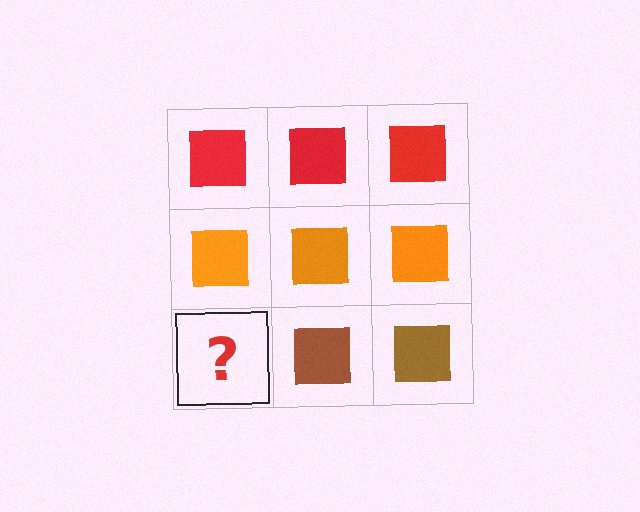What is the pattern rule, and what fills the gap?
The rule is that each row has a consistent color. The gap should be filled with a brown square.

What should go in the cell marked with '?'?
The missing cell should contain a brown square.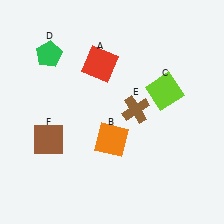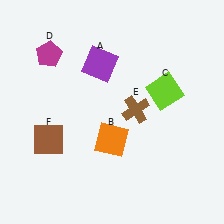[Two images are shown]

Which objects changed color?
A changed from red to purple. D changed from green to magenta.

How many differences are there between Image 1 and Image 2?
There are 2 differences between the two images.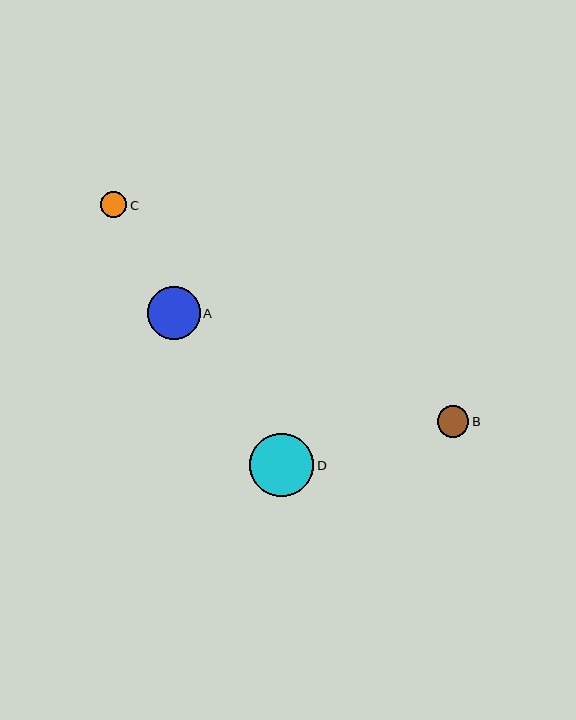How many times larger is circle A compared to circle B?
Circle A is approximately 1.7 times the size of circle B.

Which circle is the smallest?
Circle C is the smallest with a size of approximately 26 pixels.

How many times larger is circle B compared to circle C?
Circle B is approximately 1.2 times the size of circle C.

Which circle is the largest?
Circle D is the largest with a size of approximately 64 pixels.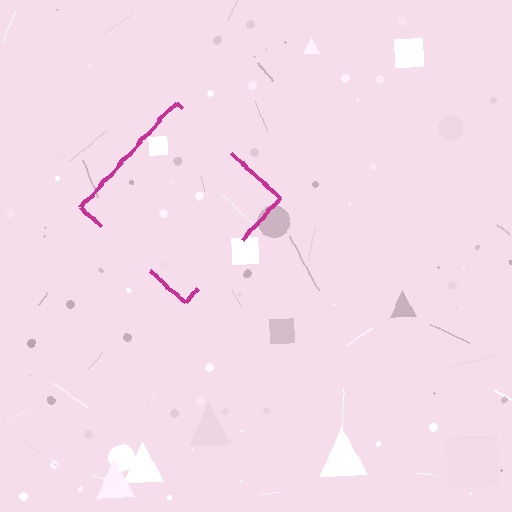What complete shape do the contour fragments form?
The contour fragments form a diamond.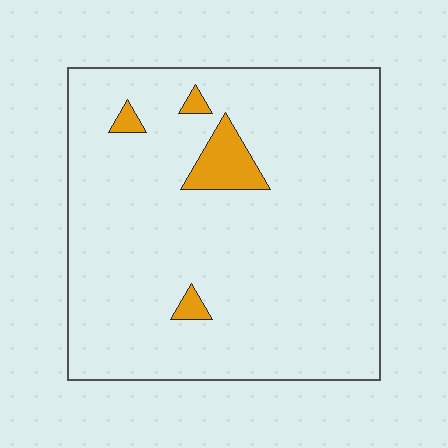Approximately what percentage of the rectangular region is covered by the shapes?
Approximately 5%.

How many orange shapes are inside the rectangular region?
4.